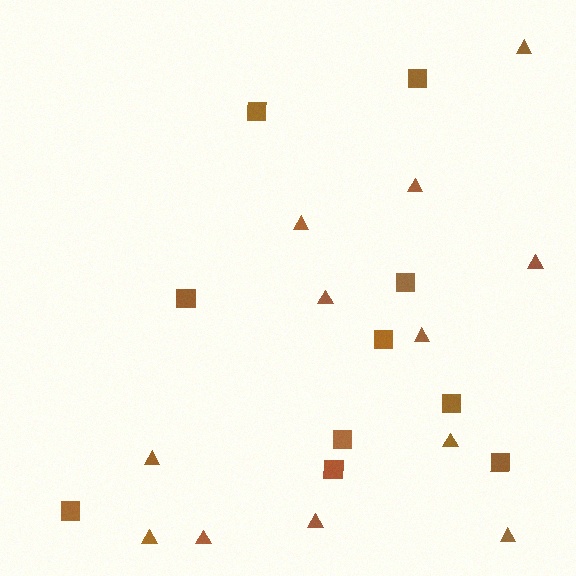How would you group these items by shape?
There are 2 groups: one group of squares (10) and one group of triangles (12).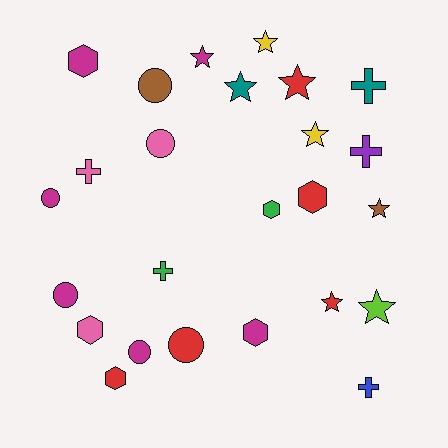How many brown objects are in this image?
There are 2 brown objects.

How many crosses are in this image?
There are 5 crosses.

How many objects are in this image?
There are 25 objects.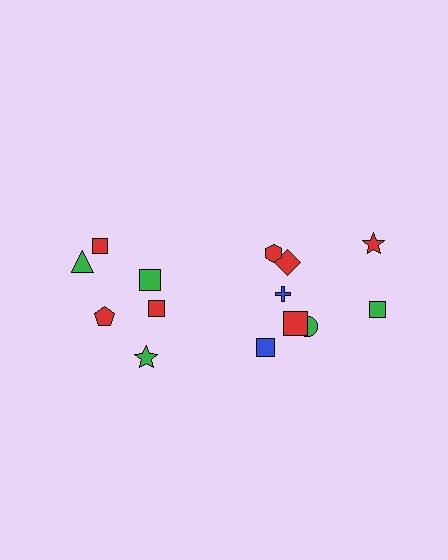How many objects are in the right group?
There are 8 objects.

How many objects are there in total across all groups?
There are 14 objects.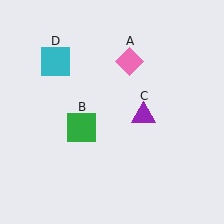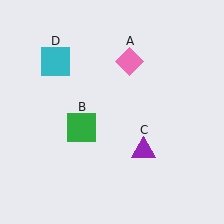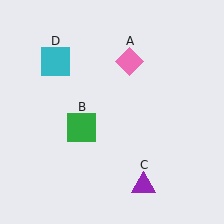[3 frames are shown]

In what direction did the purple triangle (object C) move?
The purple triangle (object C) moved down.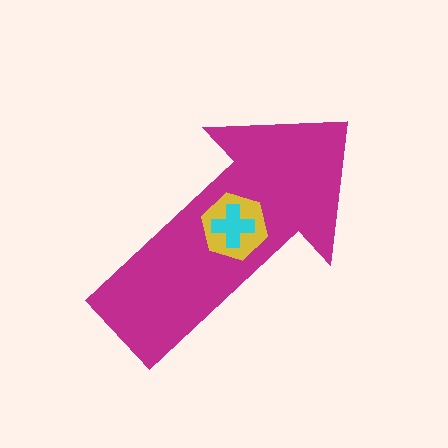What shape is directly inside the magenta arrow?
The yellow hexagon.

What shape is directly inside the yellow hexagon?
The cyan cross.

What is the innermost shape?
The cyan cross.